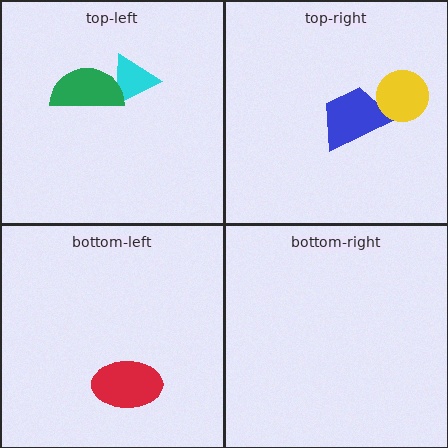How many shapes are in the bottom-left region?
1.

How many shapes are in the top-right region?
2.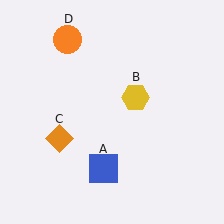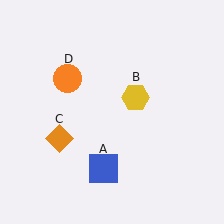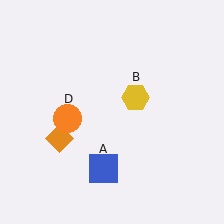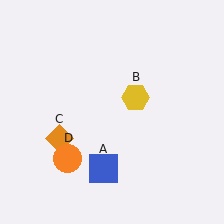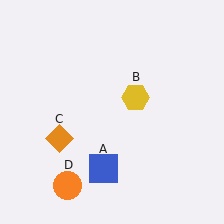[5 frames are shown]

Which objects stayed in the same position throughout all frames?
Blue square (object A) and yellow hexagon (object B) and orange diamond (object C) remained stationary.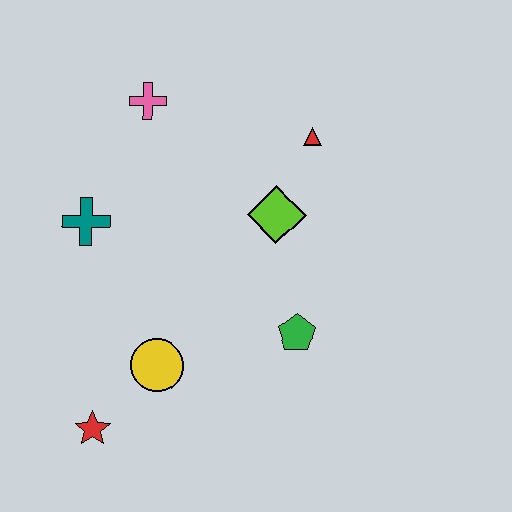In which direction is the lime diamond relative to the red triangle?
The lime diamond is below the red triangle.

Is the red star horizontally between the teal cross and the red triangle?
Yes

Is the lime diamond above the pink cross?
No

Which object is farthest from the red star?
The red triangle is farthest from the red star.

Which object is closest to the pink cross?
The teal cross is closest to the pink cross.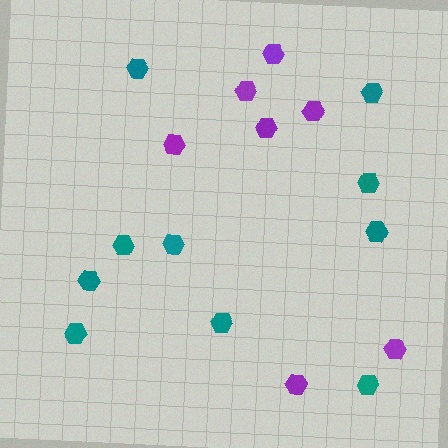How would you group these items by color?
There are 2 groups: one group of teal hexagons (10) and one group of purple hexagons (7).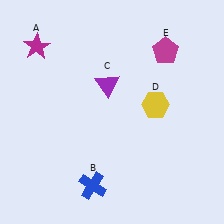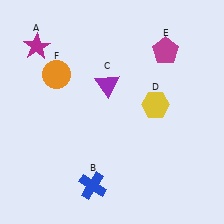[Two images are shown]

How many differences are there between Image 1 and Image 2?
There is 1 difference between the two images.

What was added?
An orange circle (F) was added in Image 2.